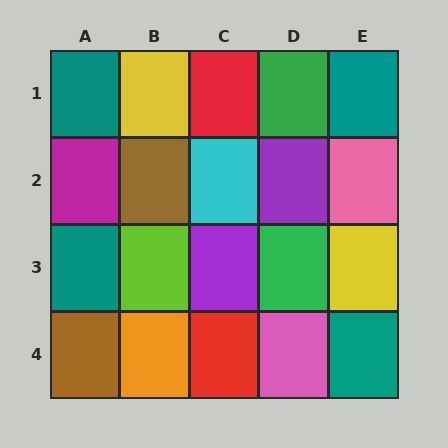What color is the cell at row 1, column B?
Yellow.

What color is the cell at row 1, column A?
Teal.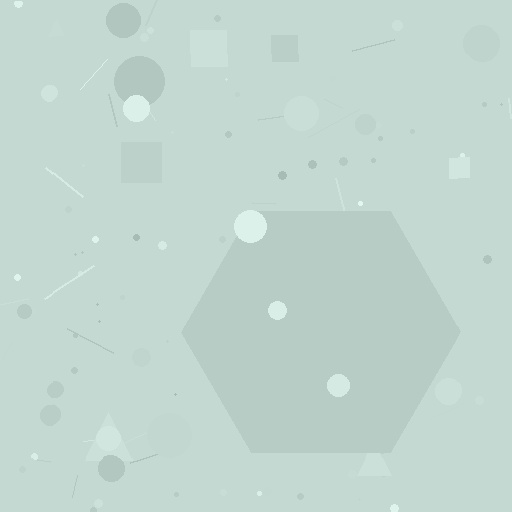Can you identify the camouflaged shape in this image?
The camouflaged shape is a hexagon.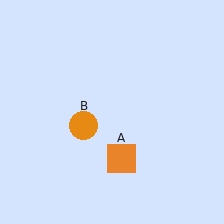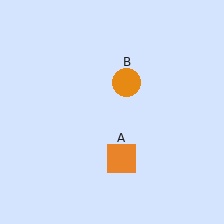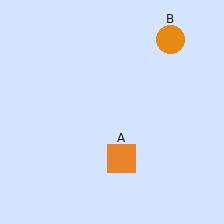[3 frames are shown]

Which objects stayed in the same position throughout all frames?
Orange square (object A) remained stationary.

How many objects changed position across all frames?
1 object changed position: orange circle (object B).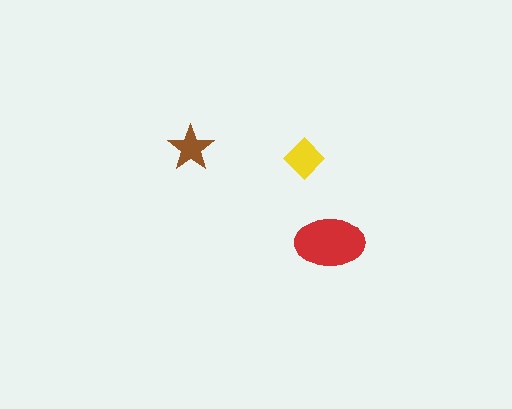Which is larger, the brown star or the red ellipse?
The red ellipse.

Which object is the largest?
The red ellipse.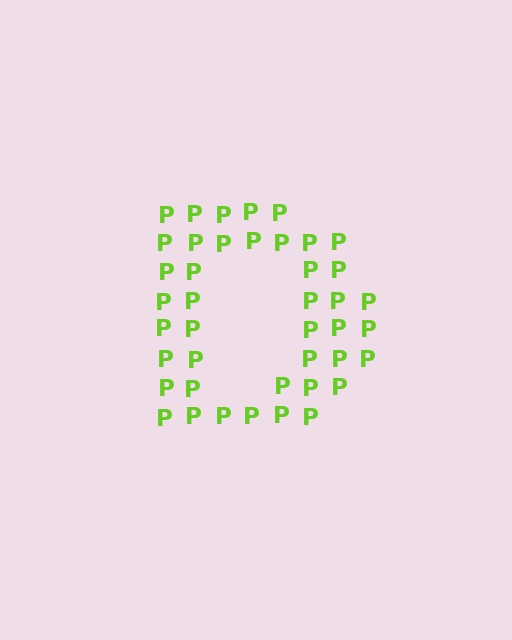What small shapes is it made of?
It is made of small letter P's.